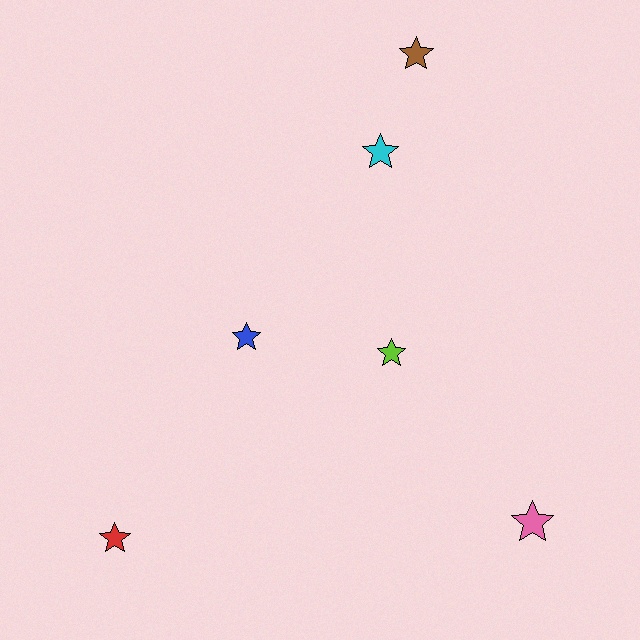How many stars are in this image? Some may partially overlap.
There are 6 stars.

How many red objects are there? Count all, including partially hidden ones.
There is 1 red object.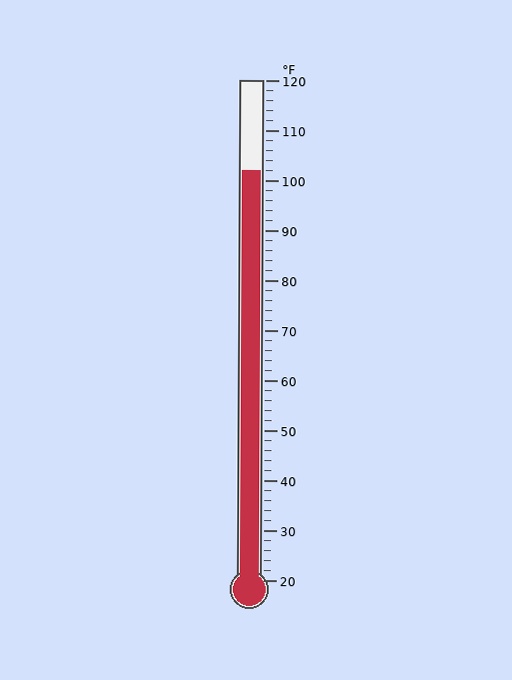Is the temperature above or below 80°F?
The temperature is above 80°F.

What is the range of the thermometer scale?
The thermometer scale ranges from 20°F to 120°F.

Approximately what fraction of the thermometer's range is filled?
The thermometer is filled to approximately 80% of its range.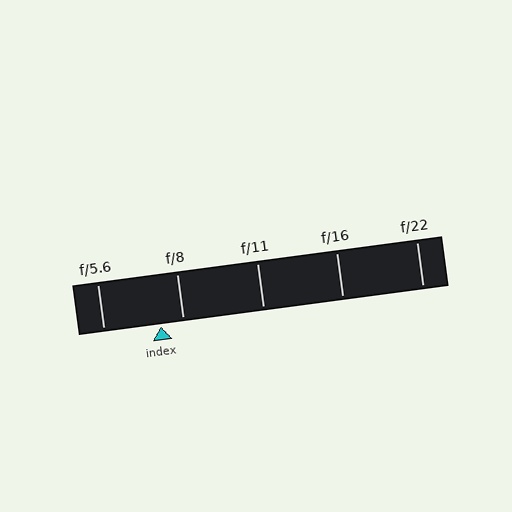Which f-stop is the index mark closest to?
The index mark is closest to f/8.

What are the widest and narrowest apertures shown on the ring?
The widest aperture shown is f/5.6 and the narrowest is f/22.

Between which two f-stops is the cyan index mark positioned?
The index mark is between f/5.6 and f/8.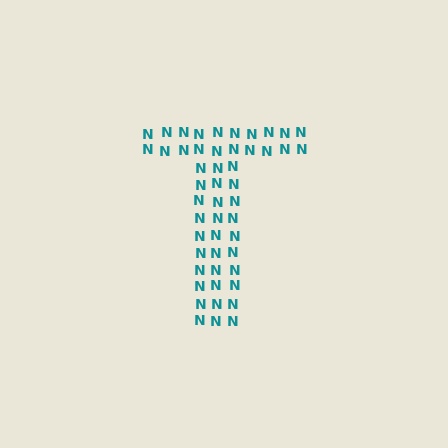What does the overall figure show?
The overall figure shows the letter T.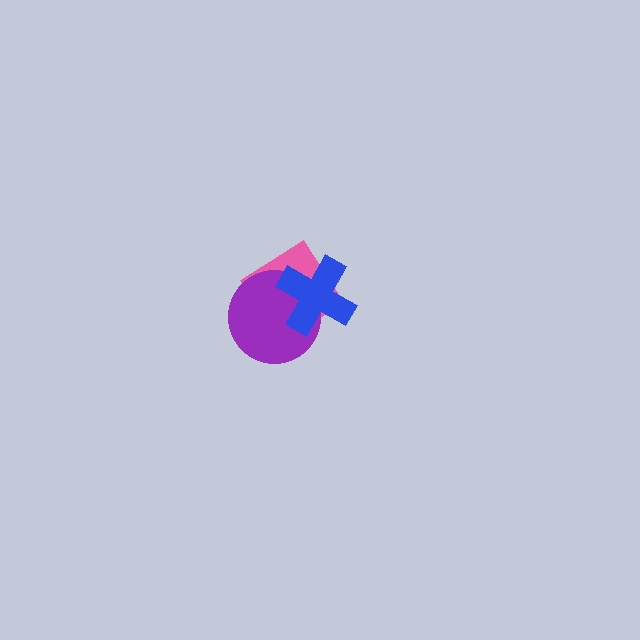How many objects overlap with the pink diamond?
2 objects overlap with the pink diamond.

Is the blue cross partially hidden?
No, no other shape covers it.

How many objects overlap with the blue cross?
2 objects overlap with the blue cross.